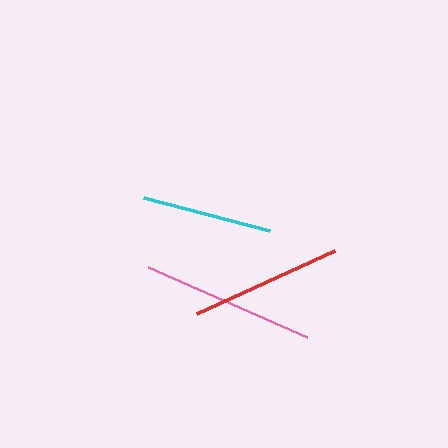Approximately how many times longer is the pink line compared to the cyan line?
The pink line is approximately 1.3 times the length of the cyan line.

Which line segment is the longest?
The pink line is the longest at approximately 173 pixels.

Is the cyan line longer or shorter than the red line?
The red line is longer than the cyan line.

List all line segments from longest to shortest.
From longest to shortest: pink, red, cyan.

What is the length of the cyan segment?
The cyan segment is approximately 130 pixels long.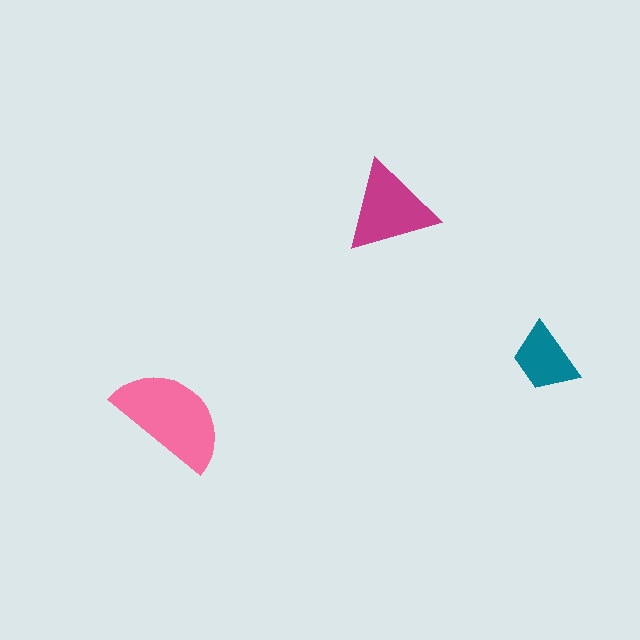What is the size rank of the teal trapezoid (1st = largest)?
3rd.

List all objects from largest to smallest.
The pink semicircle, the magenta triangle, the teal trapezoid.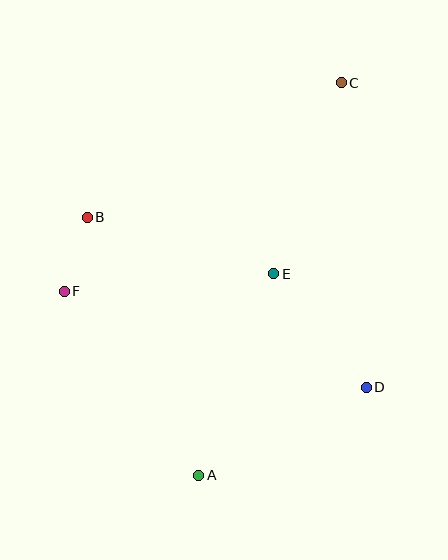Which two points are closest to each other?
Points B and F are closest to each other.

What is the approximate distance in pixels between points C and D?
The distance between C and D is approximately 305 pixels.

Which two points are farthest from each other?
Points A and C are farthest from each other.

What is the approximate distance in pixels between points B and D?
The distance between B and D is approximately 327 pixels.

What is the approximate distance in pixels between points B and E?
The distance between B and E is approximately 195 pixels.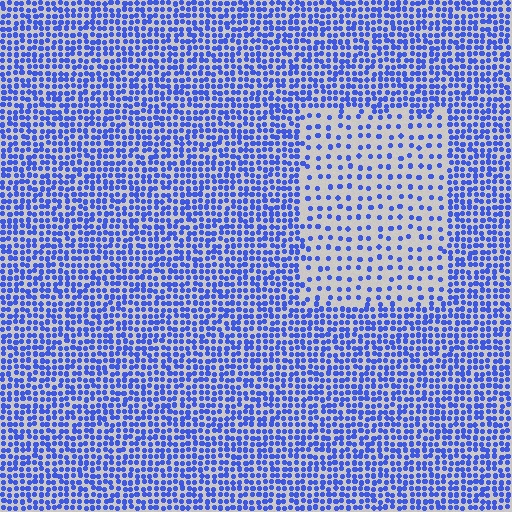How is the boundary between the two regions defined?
The boundary is defined by a change in element density (approximately 2.5x ratio). All elements are the same color, size, and shape.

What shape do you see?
I see a rectangle.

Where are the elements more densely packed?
The elements are more densely packed outside the rectangle boundary.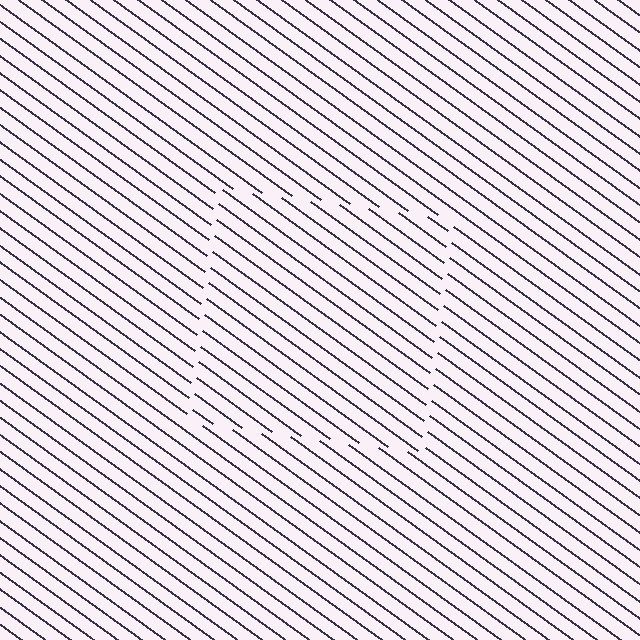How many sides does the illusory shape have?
4 sides — the line-ends trace a square.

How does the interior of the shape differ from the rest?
The interior of the shape contains the same grating, shifted by half a period — the contour is defined by the phase discontinuity where line-ends from the inner and outer gratings abut.